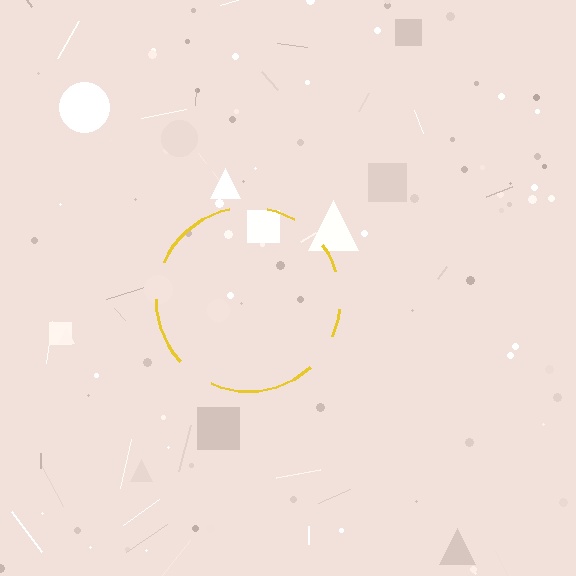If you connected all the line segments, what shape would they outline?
They would outline a circle.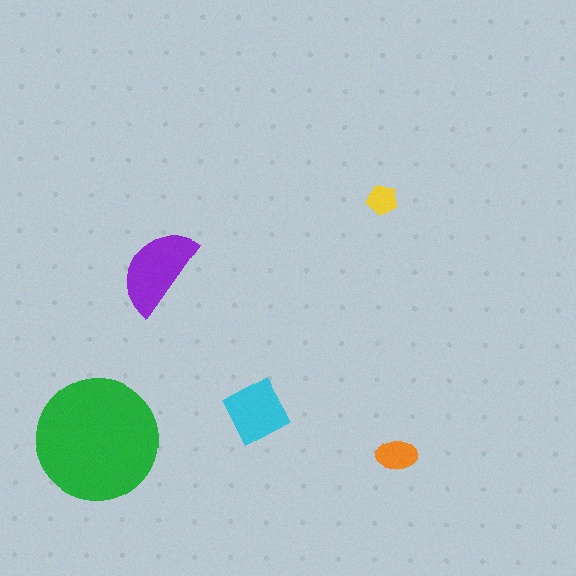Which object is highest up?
The yellow pentagon is topmost.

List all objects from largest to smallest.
The green circle, the purple semicircle, the cyan square, the orange ellipse, the yellow pentagon.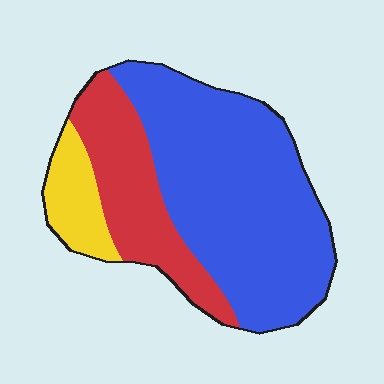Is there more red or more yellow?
Red.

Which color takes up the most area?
Blue, at roughly 65%.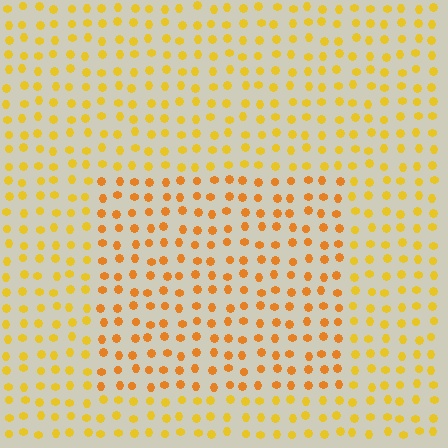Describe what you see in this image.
The image is filled with small yellow elements in a uniform arrangement. A rectangle-shaped region is visible where the elements are tinted to a slightly different hue, forming a subtle color boundary.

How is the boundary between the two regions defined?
The boundary is defined purely by a slight shift in hue (about 21 degrees). Spacing, size, and orientation are identical on both sides.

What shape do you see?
I see a rectangle.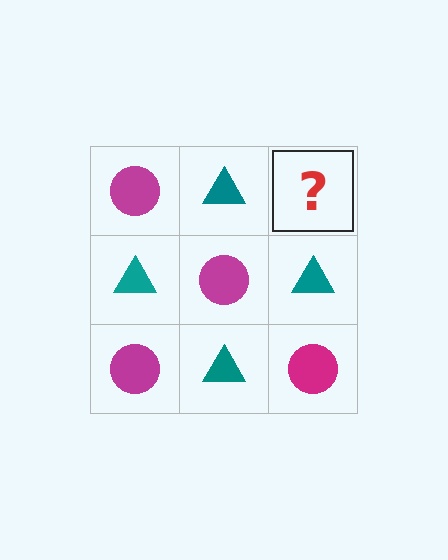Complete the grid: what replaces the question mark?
The question mark should be replaced with a magenta circle.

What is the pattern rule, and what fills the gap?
The rule is that it alternates magenta circle and teal triangle in a checkerboard pattern. The gap should be filled with a magenta circle.